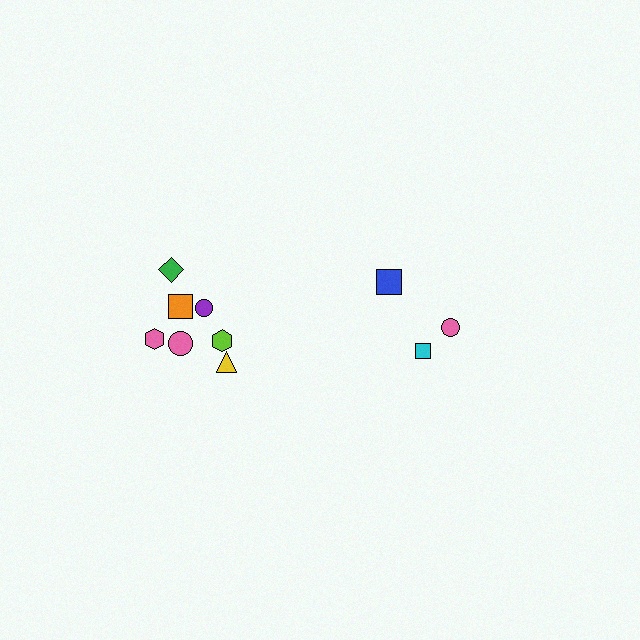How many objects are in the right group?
There are 3 objects.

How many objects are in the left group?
There are 7 objects.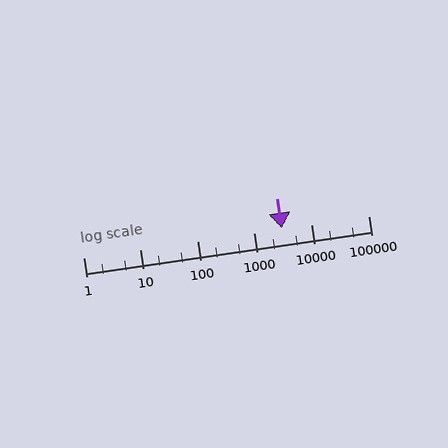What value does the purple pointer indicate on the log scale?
The pointer indicates approximately 3000.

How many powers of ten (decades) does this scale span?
The scale spans 5 decades, from 1 to 100000.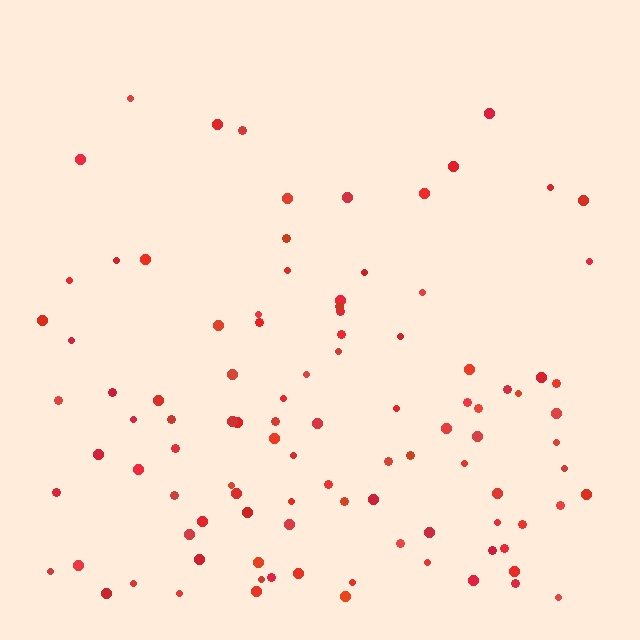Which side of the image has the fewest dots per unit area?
The top.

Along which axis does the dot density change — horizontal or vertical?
Vertical.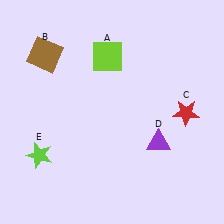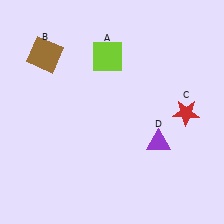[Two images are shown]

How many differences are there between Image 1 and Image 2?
There is 1 difference between the two images.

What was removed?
The lime star (E) was removed in Image 2.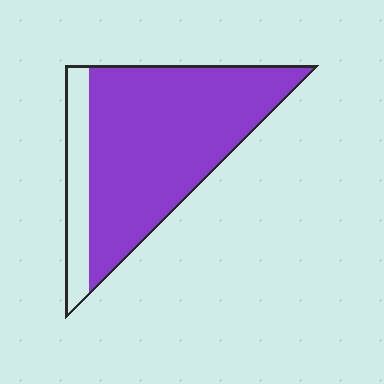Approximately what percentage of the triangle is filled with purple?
Approximately 80%.